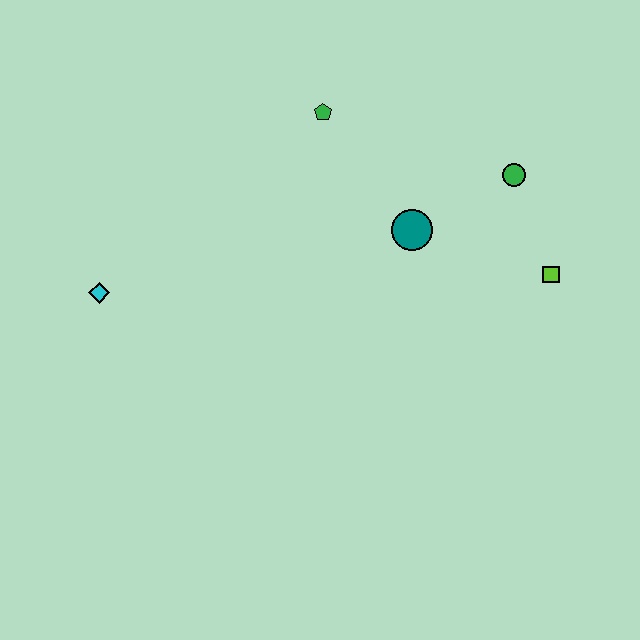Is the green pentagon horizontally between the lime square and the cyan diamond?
Yes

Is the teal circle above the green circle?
No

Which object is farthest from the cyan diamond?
The lime square is farthest from the cyan diamond.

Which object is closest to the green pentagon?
The teal circle is closest to the green pentagon.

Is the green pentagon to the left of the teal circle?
Yes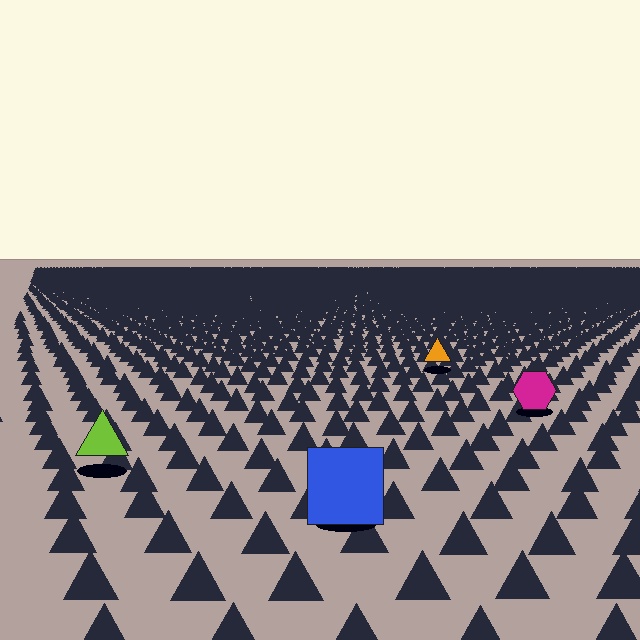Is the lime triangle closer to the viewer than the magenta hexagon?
Yes. The lime triangle is closer — you can tell from the texture gradient: the ground texture is coarser near it.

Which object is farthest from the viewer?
The orange triangle is farthest from the viewer. It appears smaller and the ground texture around it is denser.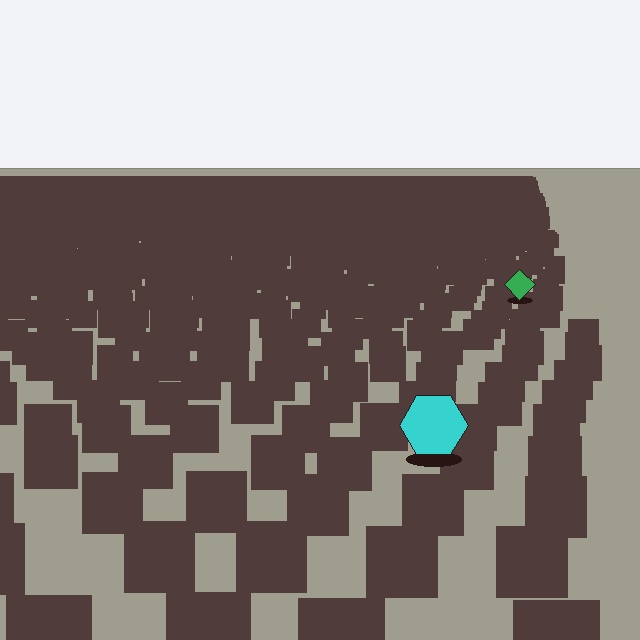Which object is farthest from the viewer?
The green diamond is farthest from the viewer. It appears smaller and the ground texture around it is denser.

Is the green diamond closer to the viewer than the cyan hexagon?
No. The cyan hexagon is closer — you can tell from the texture gradient: the ground texture is coarser near it.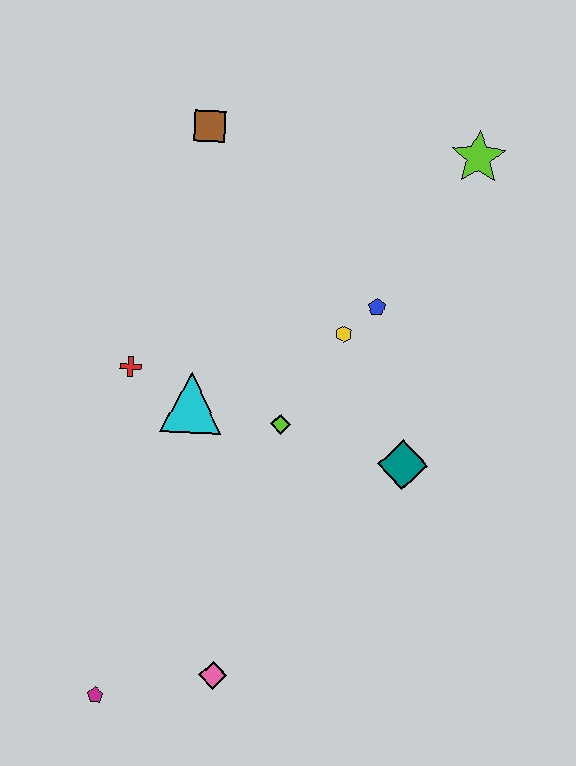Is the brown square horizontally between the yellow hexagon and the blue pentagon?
No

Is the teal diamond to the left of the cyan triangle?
No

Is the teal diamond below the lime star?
Yes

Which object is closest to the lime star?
The blue pentagon is closest to the lime star.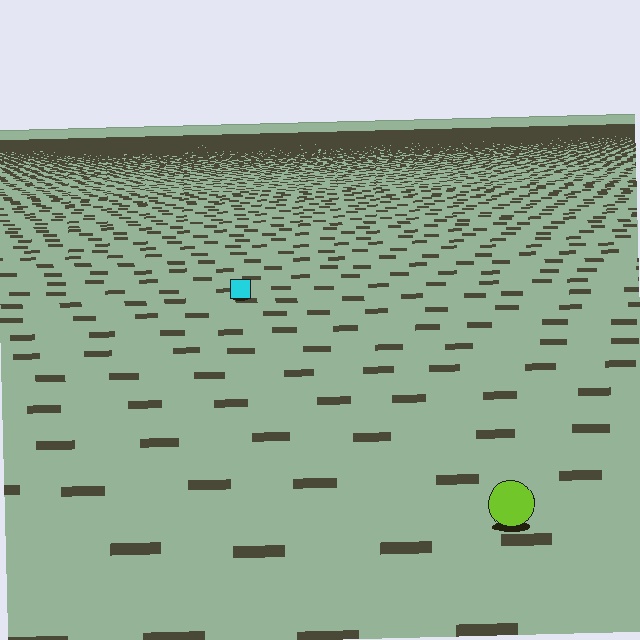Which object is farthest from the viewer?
The cyan square is farthest from the viewer. It appears smaller and the ground texture around it is denser.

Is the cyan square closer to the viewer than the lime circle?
No. The lime circle is closer — you can tell from the texture gradient: the ground texture is coarser near it.